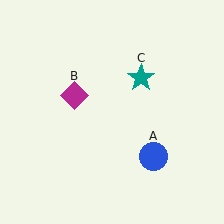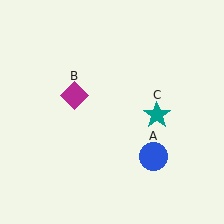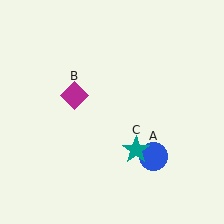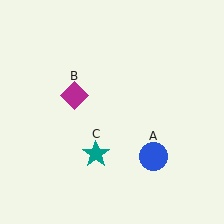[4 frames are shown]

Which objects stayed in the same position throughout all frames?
Blue circle (object A) and magenta diamond (object B) remained stationary.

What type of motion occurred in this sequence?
The teal star (object C) rotated clockwise around the center of the scene.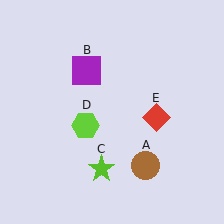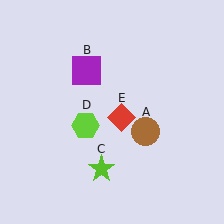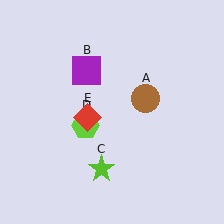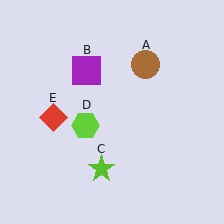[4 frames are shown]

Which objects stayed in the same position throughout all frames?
Purple square (object B) and lime star (object C) and lime hexagon (object D) remained stationary.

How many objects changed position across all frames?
2 objects changed position: brown circle (object A), red diamond (object E).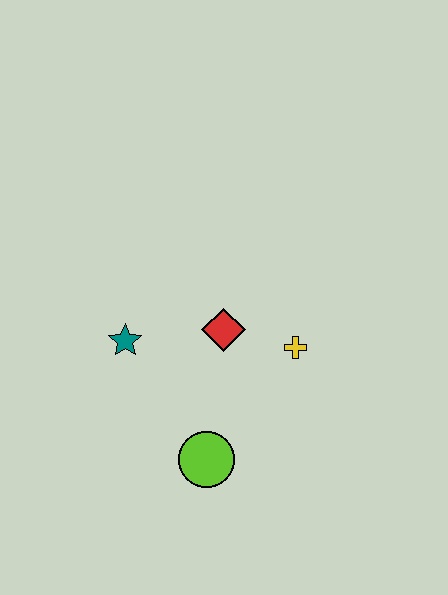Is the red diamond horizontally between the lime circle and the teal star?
No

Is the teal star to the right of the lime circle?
No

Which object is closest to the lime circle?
The red diamond is closest to the lime circle.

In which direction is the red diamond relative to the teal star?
The red diamond is to the right of the teal star.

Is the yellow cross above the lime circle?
Yes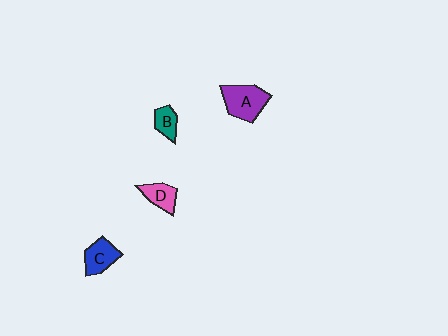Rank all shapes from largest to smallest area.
From largest to smallest: A (purple), C (blue), D (pink), B (teal).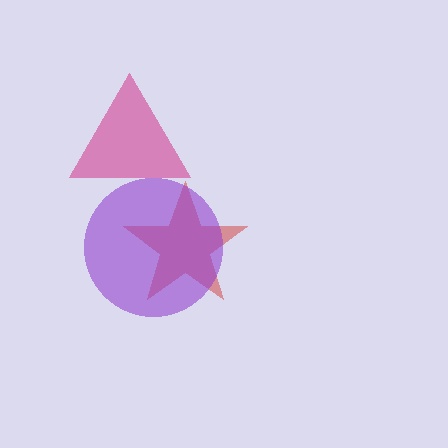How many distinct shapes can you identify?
There are 3 distinct shapes: a red star, a magenta triangle, a purple circle.